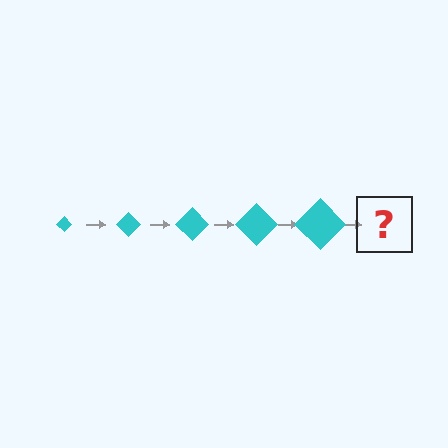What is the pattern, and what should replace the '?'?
The pattern is that the diamond gets progressively larger each step. The '?' should be a cyan diamond, larger than the previous one.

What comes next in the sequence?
The next element should be a cyan diamond, larger than the previous one.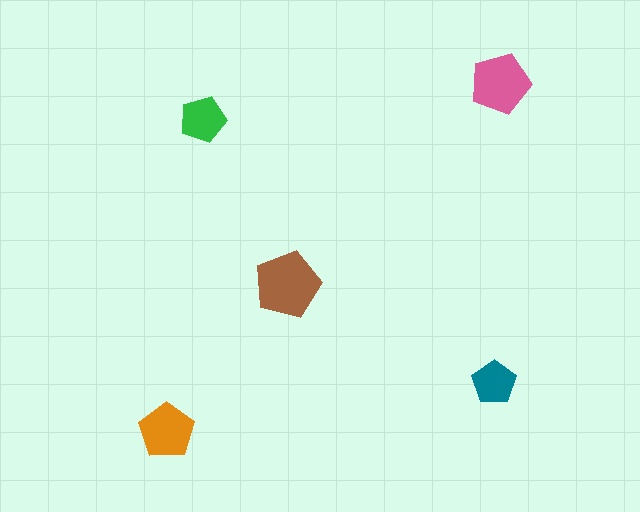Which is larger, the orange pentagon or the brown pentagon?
The brown one.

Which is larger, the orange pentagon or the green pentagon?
The orange one.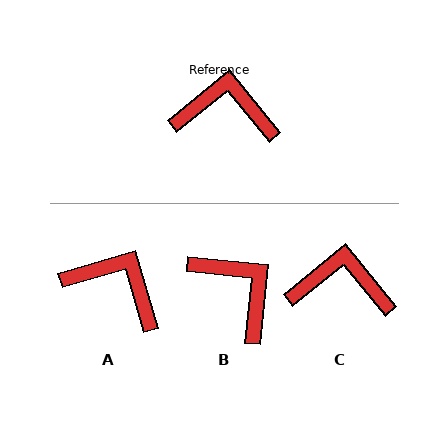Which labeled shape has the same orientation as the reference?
C.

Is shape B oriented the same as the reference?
No, it is off by about 45 degrees.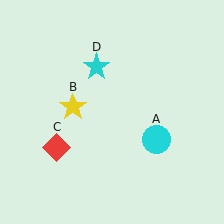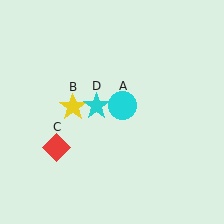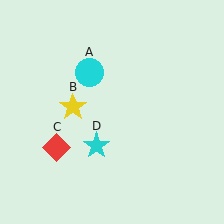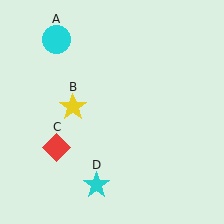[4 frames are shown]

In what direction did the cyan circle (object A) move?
The cyan circle (object A) moved up and to the left.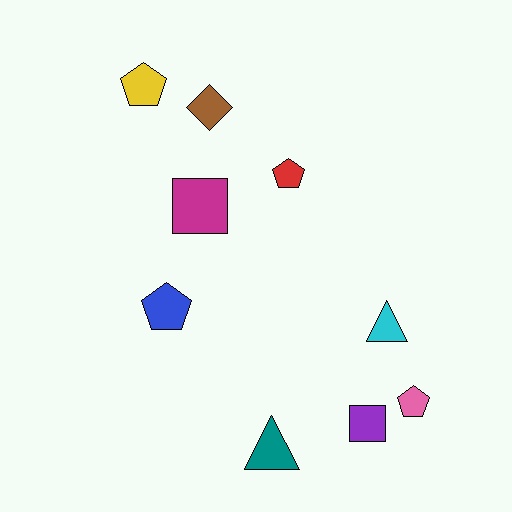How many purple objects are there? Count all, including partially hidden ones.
There is 1 purple object.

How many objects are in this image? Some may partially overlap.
There are 9 objects.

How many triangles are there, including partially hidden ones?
There are 2 triangles.